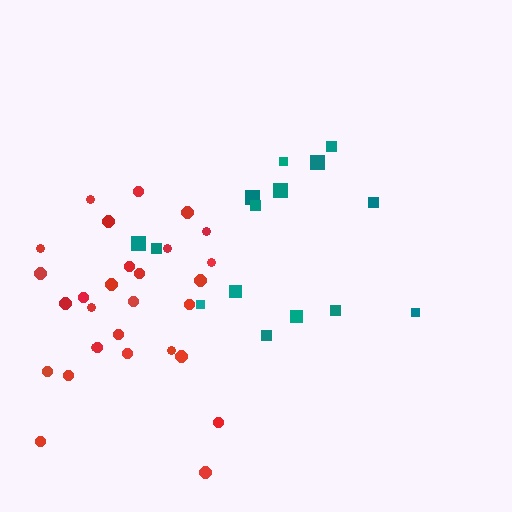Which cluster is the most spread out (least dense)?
Teal.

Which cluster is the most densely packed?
Red.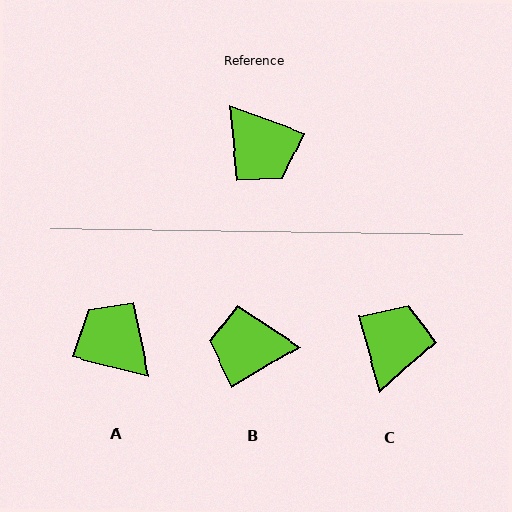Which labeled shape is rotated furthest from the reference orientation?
A, about 174 degrees away.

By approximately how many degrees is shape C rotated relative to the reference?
Approximately 126 degrees counter-clockwise.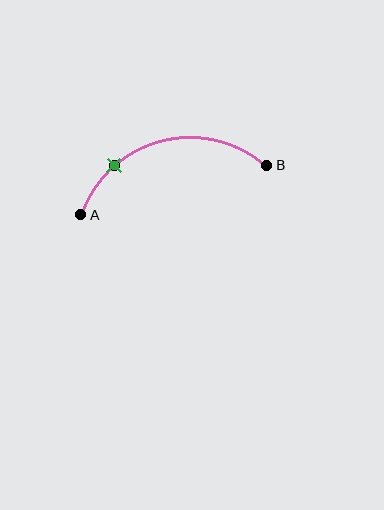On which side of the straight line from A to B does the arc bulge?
The arc bulges above the straight line connecting A and B.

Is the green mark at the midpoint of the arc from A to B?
No. The green mark lies on the arc but is closer to endpoint A. The arc midpoint would be at the point on the curve equidistant along the arc from both A and B.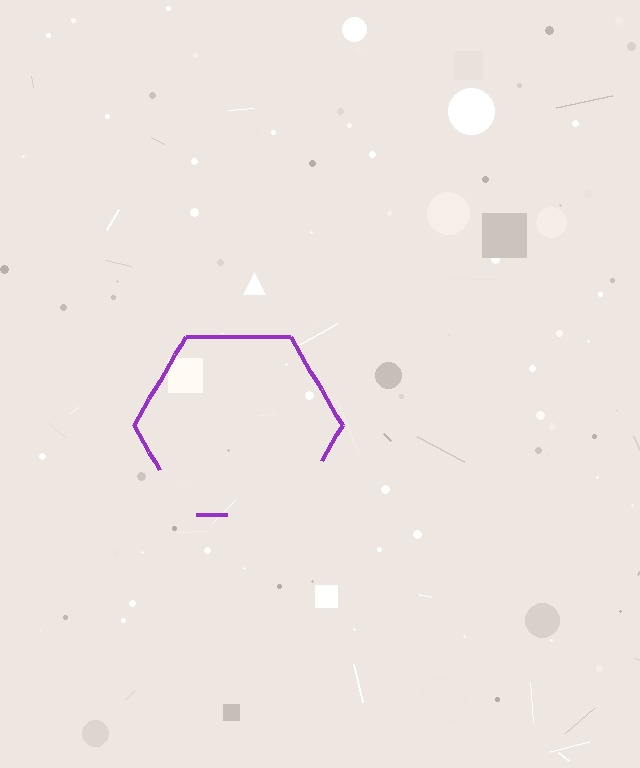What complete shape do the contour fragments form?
The contour fragments form a hexagon.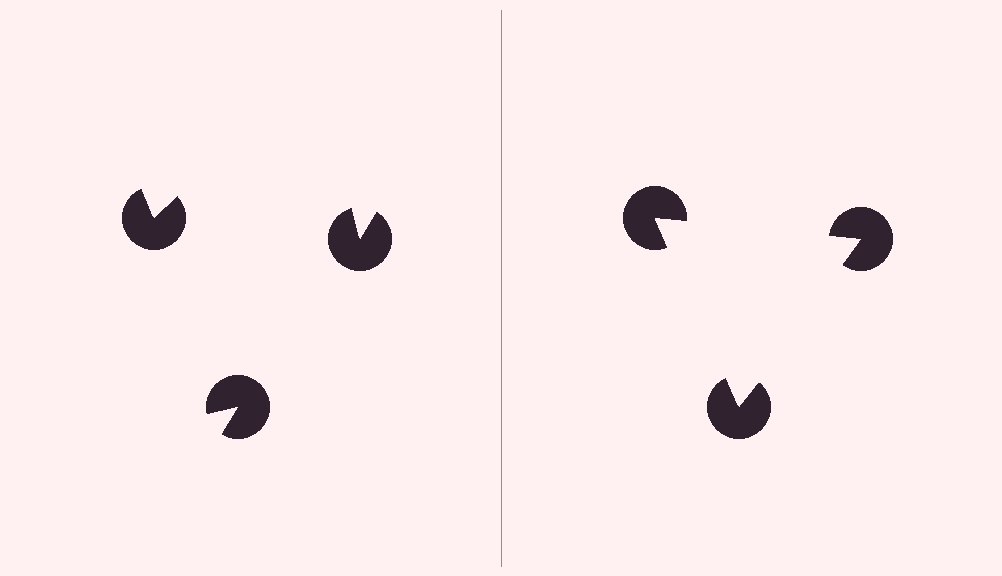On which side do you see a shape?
An illusory triangle appears on the right side. On the left side the wedge cuts are rotated, so no coherent shape forms.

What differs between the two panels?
The pac-man discs are positioned identically on both sides; only the wedge orientations differ. On the right they align to a triangle; on the left they are misaligned.